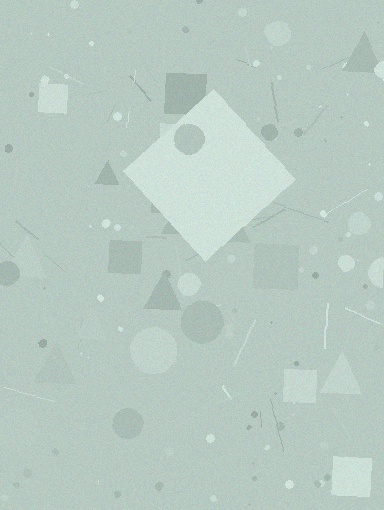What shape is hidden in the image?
A diamond is hidden in the image.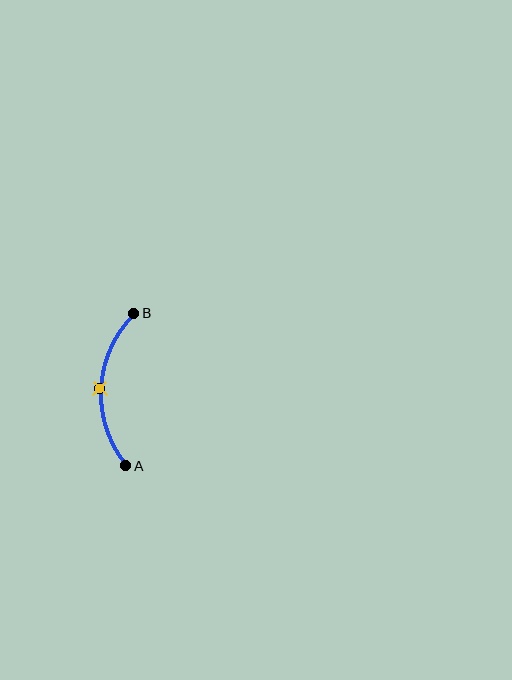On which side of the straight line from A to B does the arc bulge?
The arc bulges to the left of the straight line connecting A and B.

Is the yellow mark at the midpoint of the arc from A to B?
Yes. The yellow mark lies on the arc at equal arc-length from both A and B — it is the arc midpoint.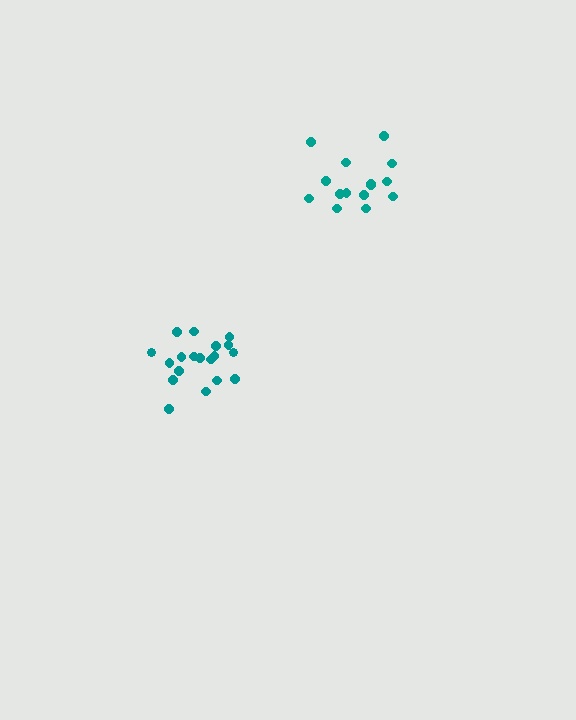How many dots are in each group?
Group 1: 15 dots, Group 2: 19 dots (34 total).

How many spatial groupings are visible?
There are 2 spatial groupings.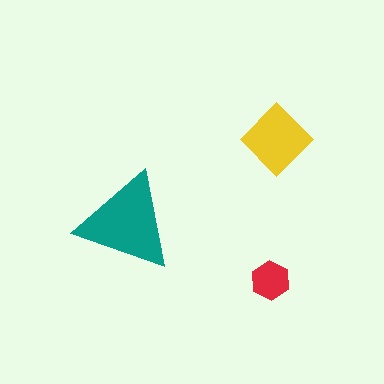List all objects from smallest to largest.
The red hexagon, the yellow diamond, the teal triangle.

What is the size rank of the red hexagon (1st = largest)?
3rd.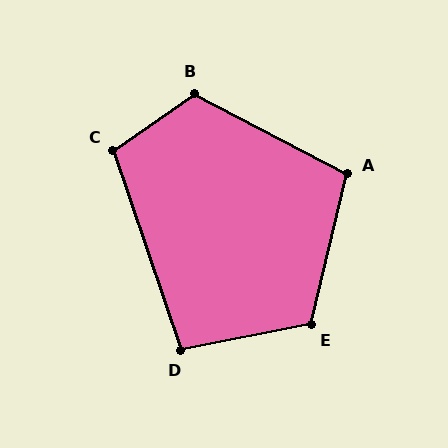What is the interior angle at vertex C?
Approximately 106 degrees (obtuse).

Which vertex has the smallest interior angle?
D, at approximately 98 degrees.